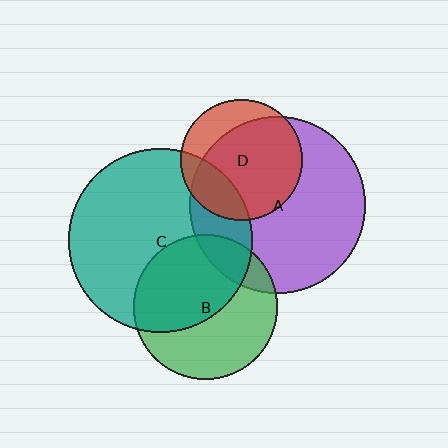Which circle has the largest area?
Circle C (teal).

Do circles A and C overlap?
Yes.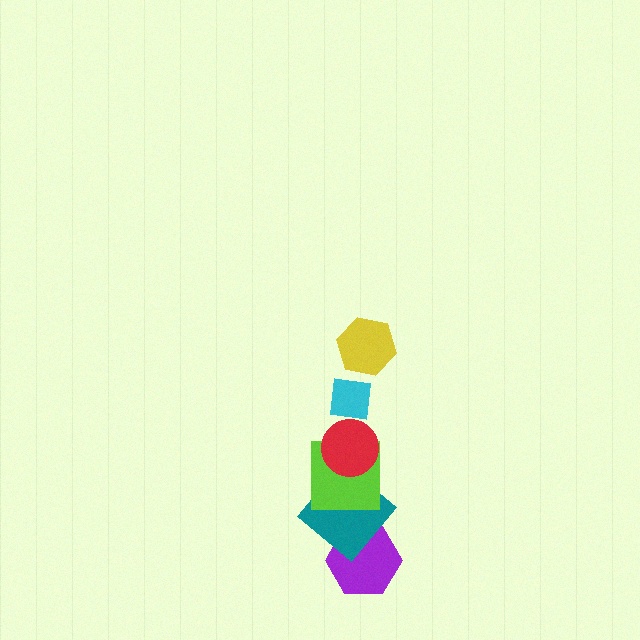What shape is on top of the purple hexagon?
The teal diamond is on top of the purple hexagon.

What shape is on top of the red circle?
The cyan square is on top of the red circle.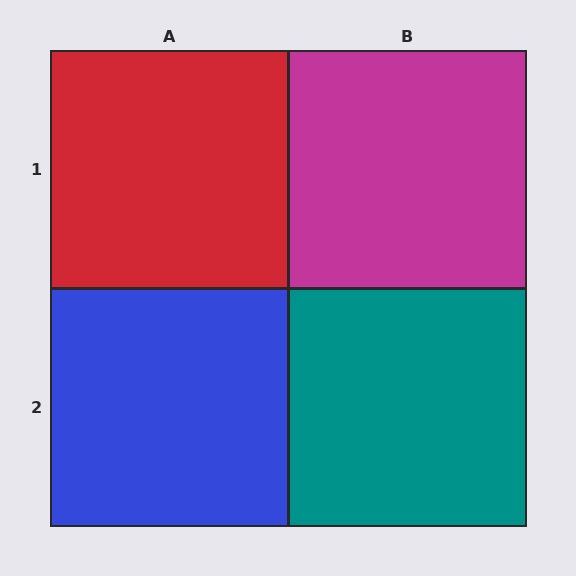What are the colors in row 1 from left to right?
Red, magenta.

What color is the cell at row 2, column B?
Teal.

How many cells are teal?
1 cell is teal.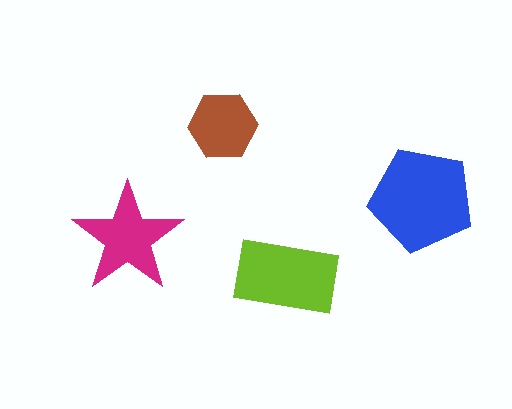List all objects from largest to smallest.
The blue pentagon, the lime rectangle, the magenta star, the brown hexagon.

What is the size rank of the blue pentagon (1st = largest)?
1st.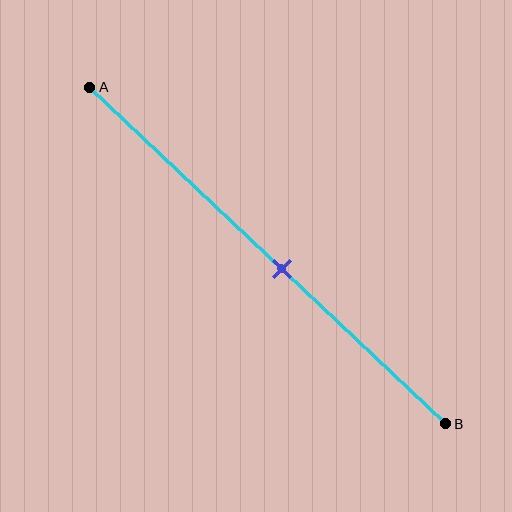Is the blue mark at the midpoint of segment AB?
No, the mark is at about 55% from A, not at the 50% midpoint.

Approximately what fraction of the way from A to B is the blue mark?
The blue mark is approximately 55% of the way from A to B.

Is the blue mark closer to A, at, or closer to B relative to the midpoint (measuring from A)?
The blue mark is closer to point B than the midpoint of segment AB.